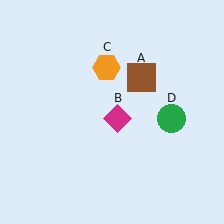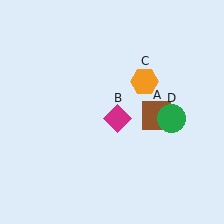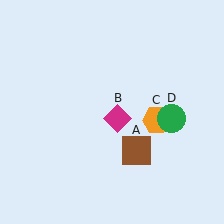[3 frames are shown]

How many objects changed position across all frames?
2 objects changed position: brown square (object A), orange hexagon (object C).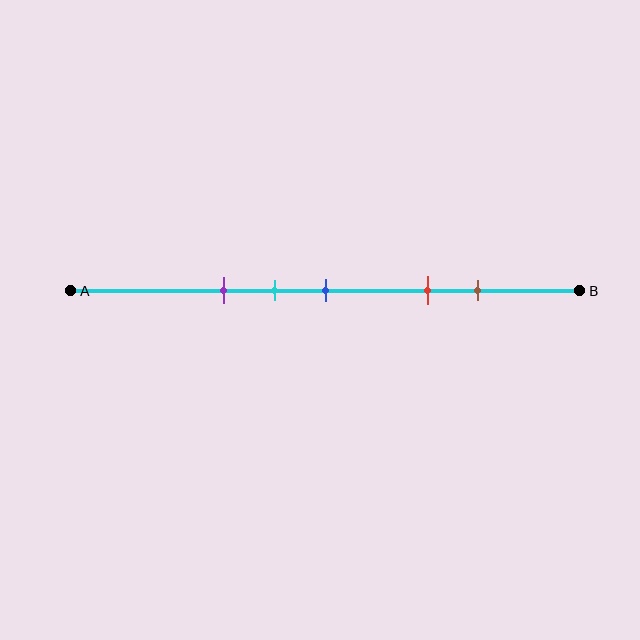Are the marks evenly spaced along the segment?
No, the marks are not evenly spaced.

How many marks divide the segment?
There are 5 marks dividing the segment.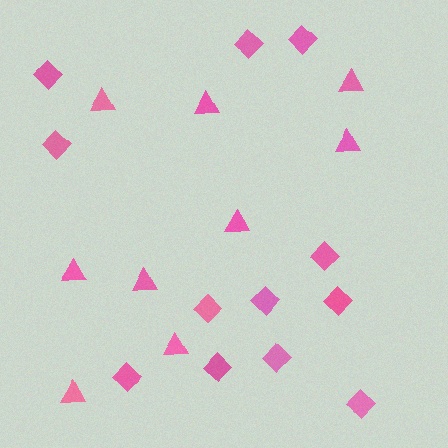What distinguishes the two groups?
There are 2 groups: one group of triangles (9) and one group of diamonds (12).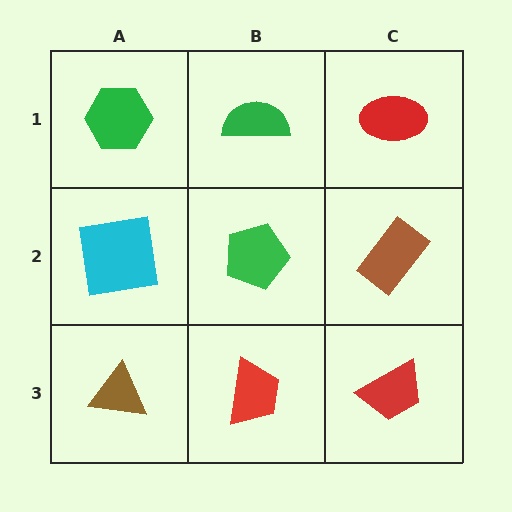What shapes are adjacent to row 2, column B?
A green semicircle (row 1, column B), a red trapezoid (row 3, column B), a cyan square (row 2, column A), a brown rectangle (row 2, column C).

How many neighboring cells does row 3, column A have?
2.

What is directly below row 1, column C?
A brown rectangle.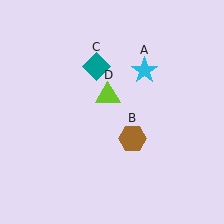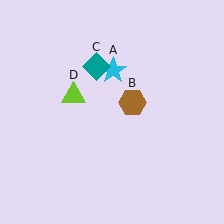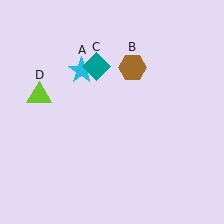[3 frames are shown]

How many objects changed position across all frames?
3 objects changed position: cyan star (object A), brown hexagon (object B), lime triangle (object D).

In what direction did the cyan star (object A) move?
The cyan star (object A) moved left.